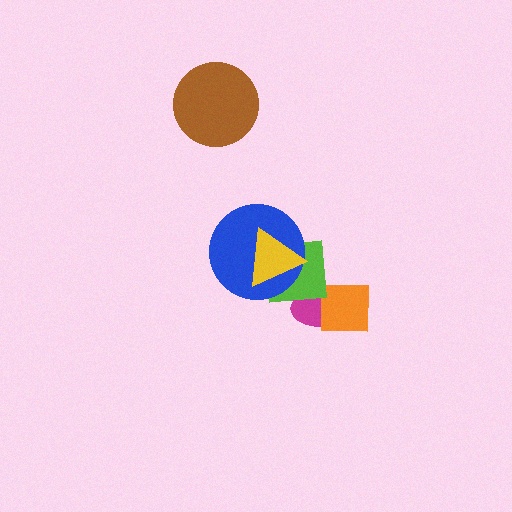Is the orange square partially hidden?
Yes, it is partially covered by another shape.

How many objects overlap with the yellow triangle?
2 objects overlap with the yellow triangle.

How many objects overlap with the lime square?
4 objects overlap with the lime square.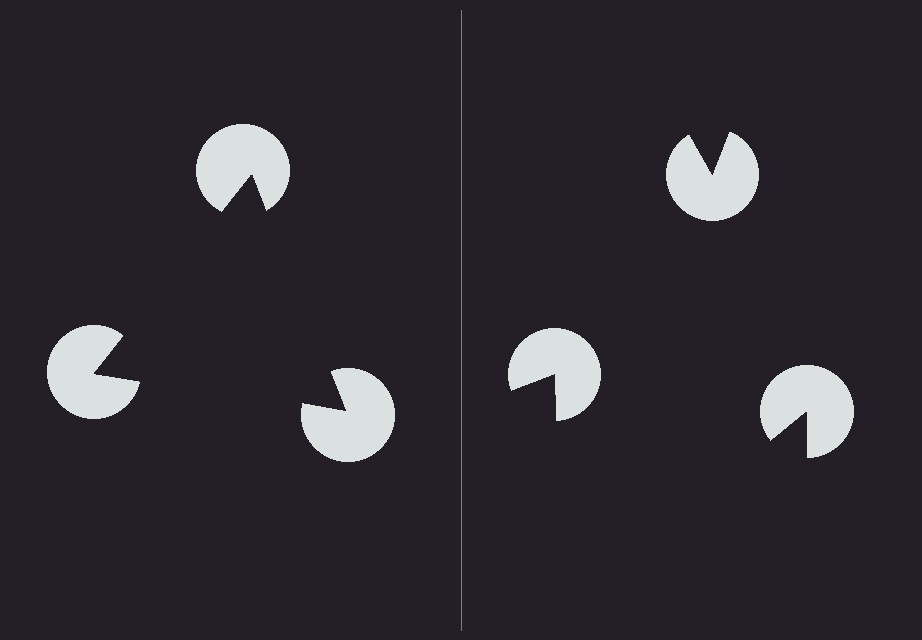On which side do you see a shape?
An illusory triangle appears on the left side. On the right side the wedge cuts are rotated, so no coherent shape forms.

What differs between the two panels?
The pac-man discs are positioned identically on both sides; only the wedge orientations differ. On the left they align to a triangle; on the right they are misaligned.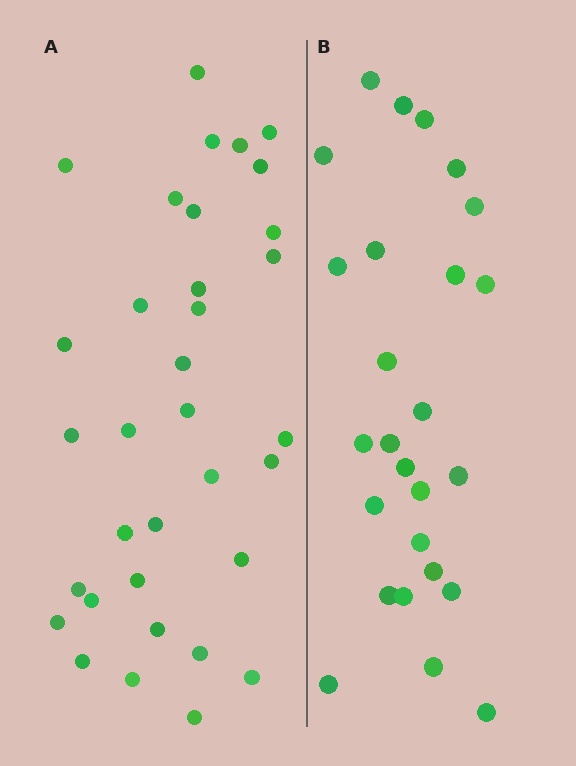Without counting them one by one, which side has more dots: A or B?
Region A (the left region) has more dots.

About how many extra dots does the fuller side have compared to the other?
Region A has roughly 8 or so more dots than region B.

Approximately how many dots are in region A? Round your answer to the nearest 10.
About 30 dots. (The exact count is 34, which rounds to 30.)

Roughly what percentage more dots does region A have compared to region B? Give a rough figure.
About 30% more.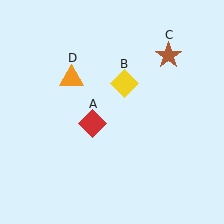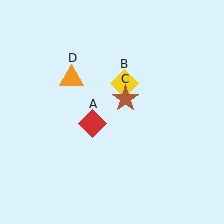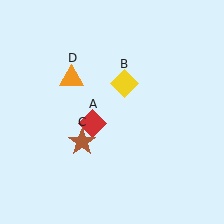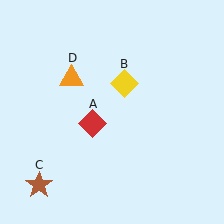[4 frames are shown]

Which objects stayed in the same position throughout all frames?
Red diamond (object A) and yellow diamond (object B) and orange triangle (object D) remained stationary.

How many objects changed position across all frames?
1 object changed position: brown star (object C).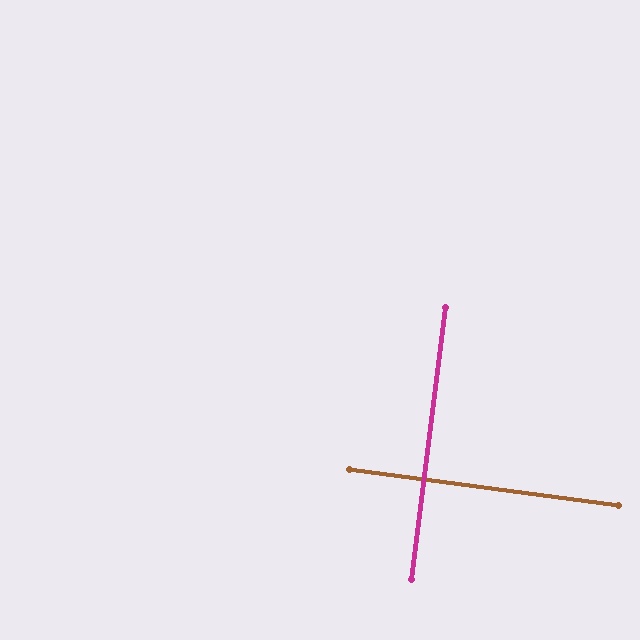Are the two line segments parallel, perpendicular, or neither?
Perpendicular — they meet at approximately 90°.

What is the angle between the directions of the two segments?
Approximately 90 degrees.